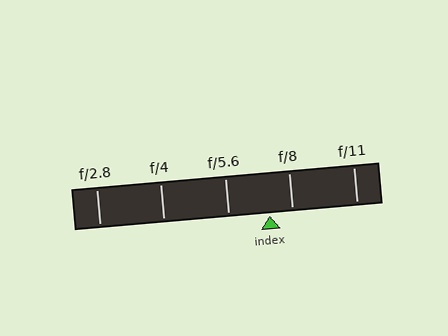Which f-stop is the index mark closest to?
The index mark is closest to f/8.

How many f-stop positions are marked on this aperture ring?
There are 5 f-stop positions marked.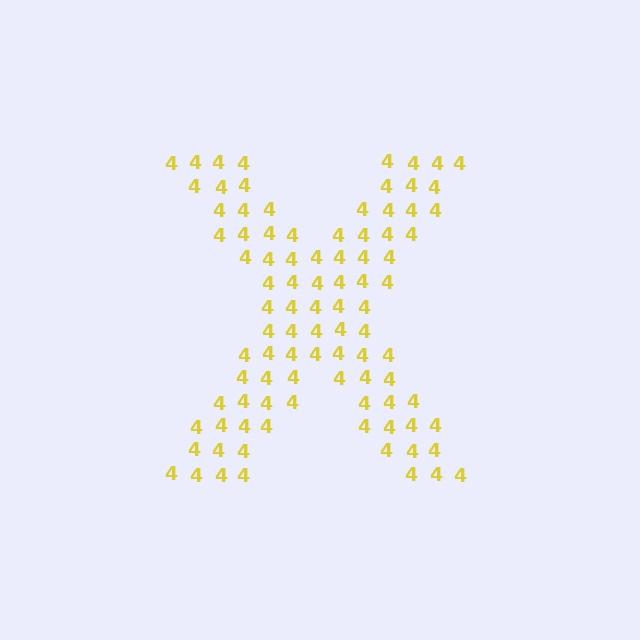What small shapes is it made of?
It is made of small digit 4's.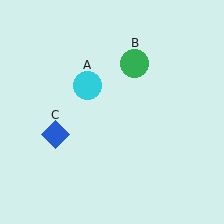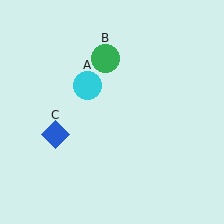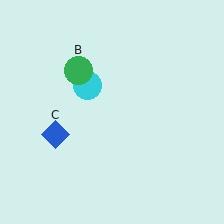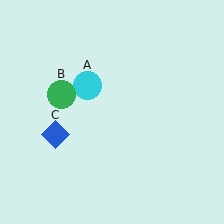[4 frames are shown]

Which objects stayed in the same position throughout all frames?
Cyan circle (object A) and blue diamond (object C) remained stationary.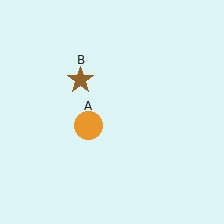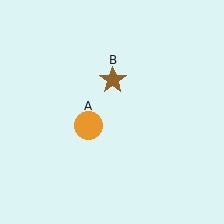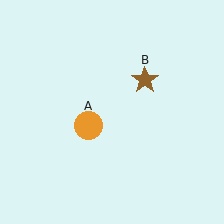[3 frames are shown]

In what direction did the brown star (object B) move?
The brown star (object B) moved right.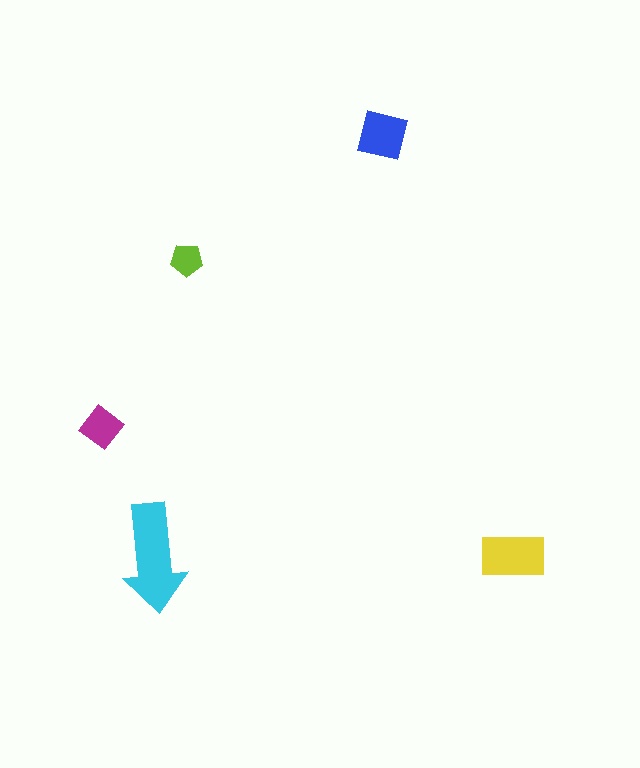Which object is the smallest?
The lime pentagon.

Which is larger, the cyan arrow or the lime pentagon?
The cyan arrow.